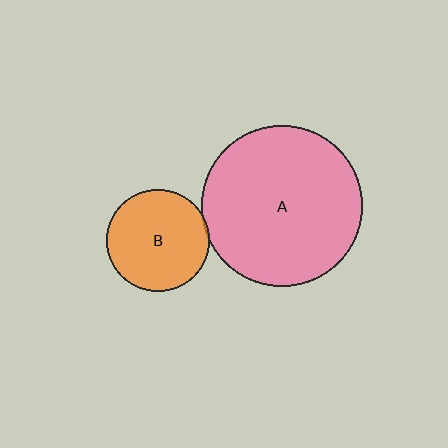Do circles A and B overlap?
Yes.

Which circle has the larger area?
Circle A (pink).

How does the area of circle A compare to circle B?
Approximately 2.4 times.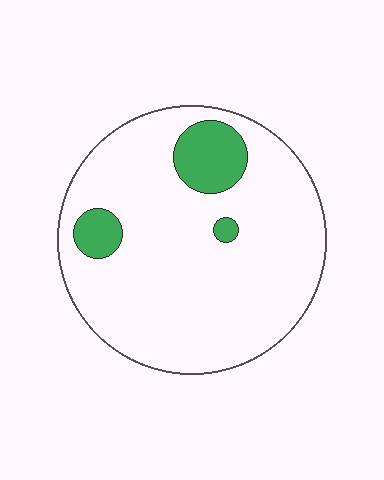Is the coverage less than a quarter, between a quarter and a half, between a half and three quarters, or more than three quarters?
Less than a quarter.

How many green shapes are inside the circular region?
3.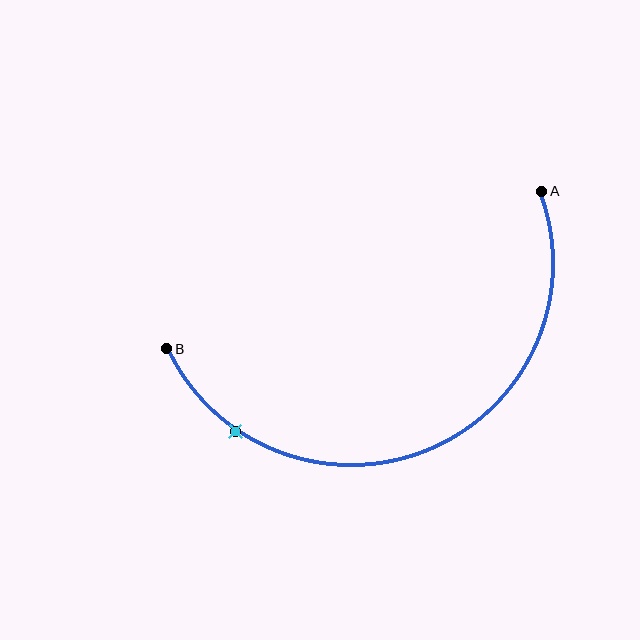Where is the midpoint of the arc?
The arc midpoint is the point on the curve farthest from the straight line joining A and B. It sits below that line.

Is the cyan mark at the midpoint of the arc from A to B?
No. The cyan mark lies on the arc but is closer to endpoint B. The arc midpoint would be at the point on the curve equidistant along the arc from both A and B.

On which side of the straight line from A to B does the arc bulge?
The arc bulges below the straight line connecting A and B.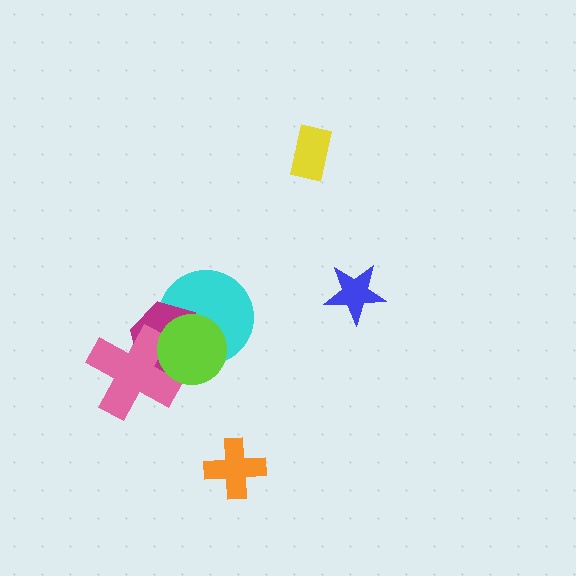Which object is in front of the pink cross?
The lime circle is in front of the pink cross.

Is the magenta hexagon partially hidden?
Yes, it is partially covered by another shape.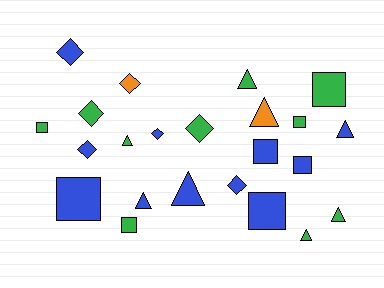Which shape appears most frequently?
Square, with 8 objects.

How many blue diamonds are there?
There are 4 blue diamonds.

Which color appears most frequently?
Blue, with 11 objects.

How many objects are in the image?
There are 23 objects.